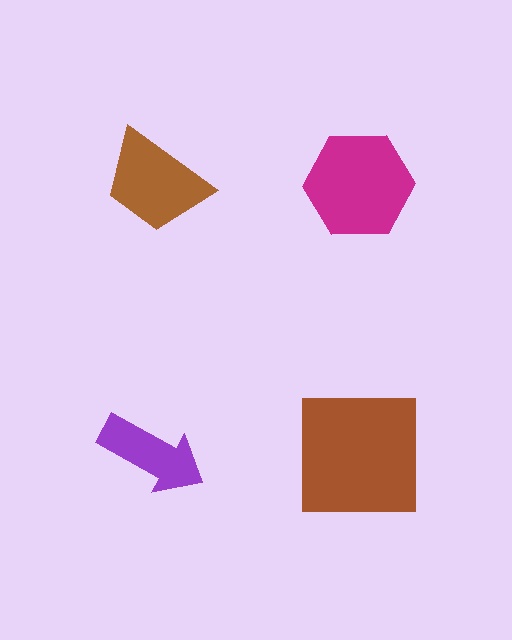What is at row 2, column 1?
A purple arrow.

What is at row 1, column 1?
A brown trapezoid.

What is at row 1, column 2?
A magenta hexagon.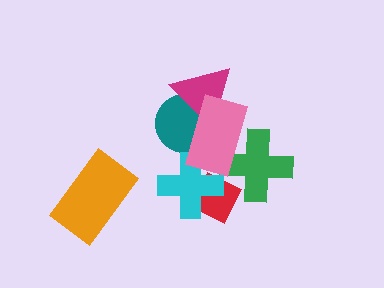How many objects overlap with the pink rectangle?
4 objects overlap with the pink rectangle.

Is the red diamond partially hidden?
Yes, it is partially covered by another shape.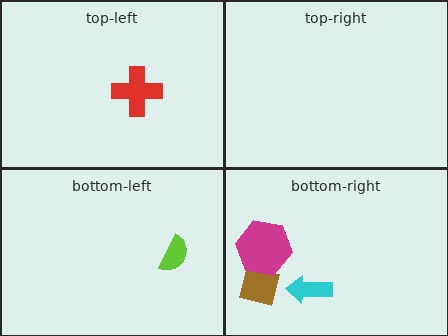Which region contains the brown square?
The bottom-right region.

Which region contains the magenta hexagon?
The bottom-right region.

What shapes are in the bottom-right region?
The cyan arrow, the brown square, the magenta hexagon.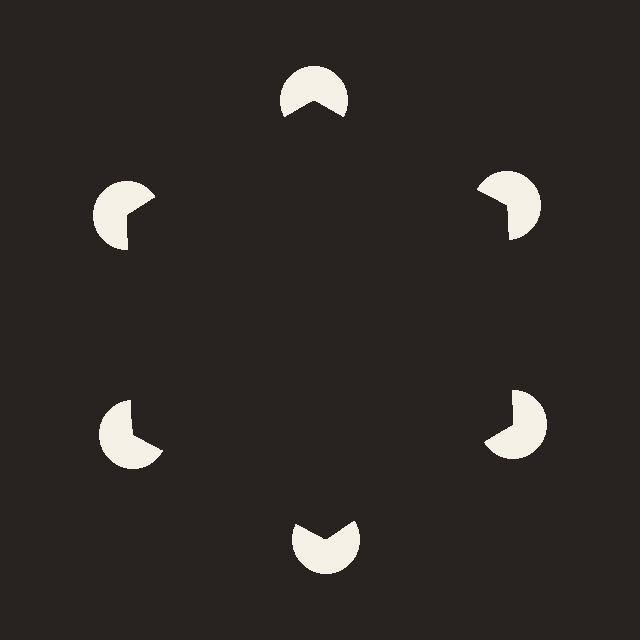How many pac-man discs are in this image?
There are 6 — one at each vertex of the illusory hexagon.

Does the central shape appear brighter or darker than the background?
It typically appears slightly darker than the background, even though no actual brightness change is drawn.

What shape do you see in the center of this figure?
An illusory hexagon — its edges are inferred from the aligned wedge cuts in the pac-man discs, not physically drawn.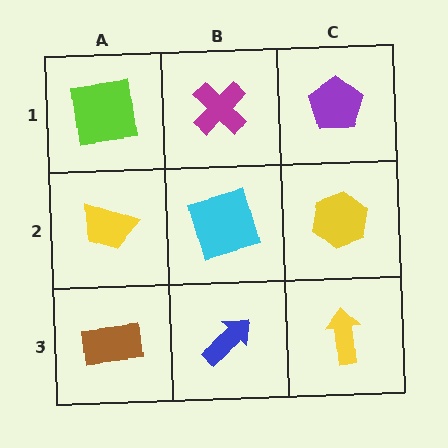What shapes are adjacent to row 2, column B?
A magenta cross (row 1, column B), a blue arrow (row 3, column B), a yellow trapezoid (row 2, column A), a yellow hexagon (row 2, column C).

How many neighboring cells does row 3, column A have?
2.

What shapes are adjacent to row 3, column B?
A cyan square (row 2, column B), a brown rectangle (row 3, column A), a yellow arrow (row 3, column C).